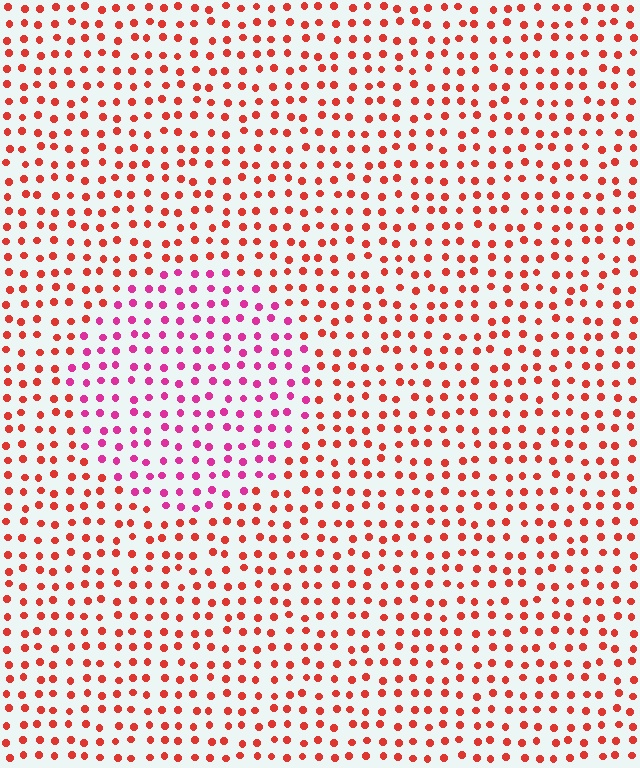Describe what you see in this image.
The image is filled with small red elements in a uniform arrangement. A circle-shaped region is visible where the elements are tinted to a slightly different hue, forming a subtle color boundary.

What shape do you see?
I see a circle.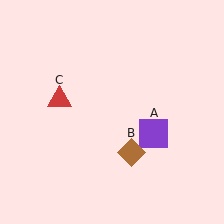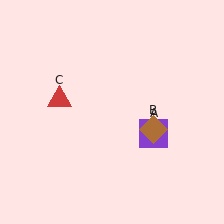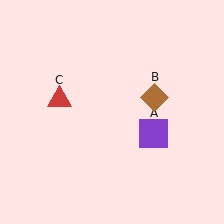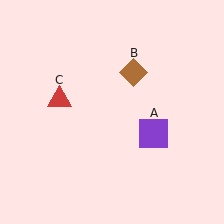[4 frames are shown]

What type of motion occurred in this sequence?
The brown diamond (object B) rotated counterclockwise around the center of the scene.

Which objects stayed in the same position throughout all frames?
Purple square (object A) and red triangle (object C) remained stationary.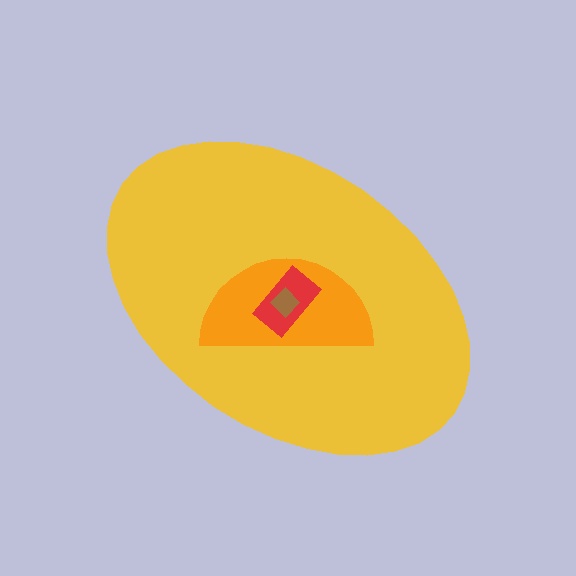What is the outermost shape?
The yellow ellipse.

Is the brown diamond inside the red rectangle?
Yes.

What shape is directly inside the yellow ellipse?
The orange semicircle.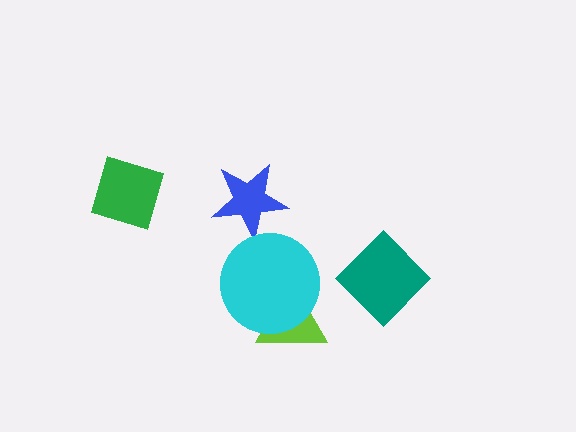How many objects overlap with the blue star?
0 objects overlap with the blue star.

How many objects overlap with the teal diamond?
0 objects overlap with the teal diamond.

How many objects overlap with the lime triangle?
1 object overlaps with the lime triangle.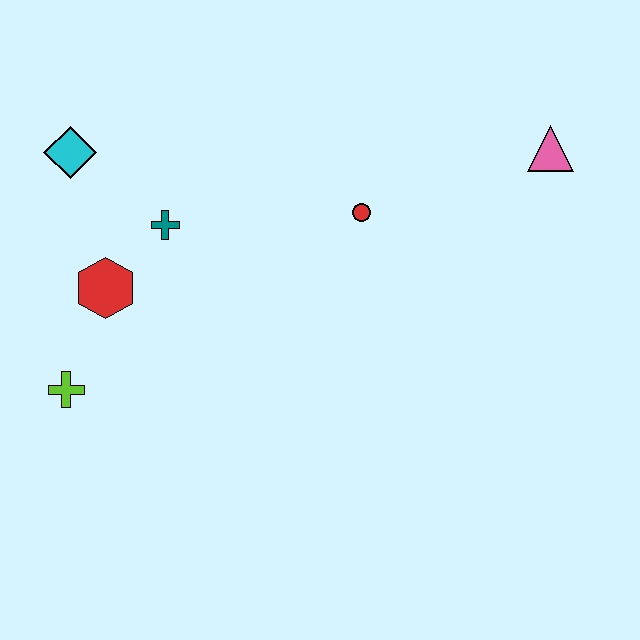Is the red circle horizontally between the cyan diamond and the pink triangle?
Yes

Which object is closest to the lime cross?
The red hexagon is closest to the lime cross.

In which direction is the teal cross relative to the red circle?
The teal cross is to the left of the red circle.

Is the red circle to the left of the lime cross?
No